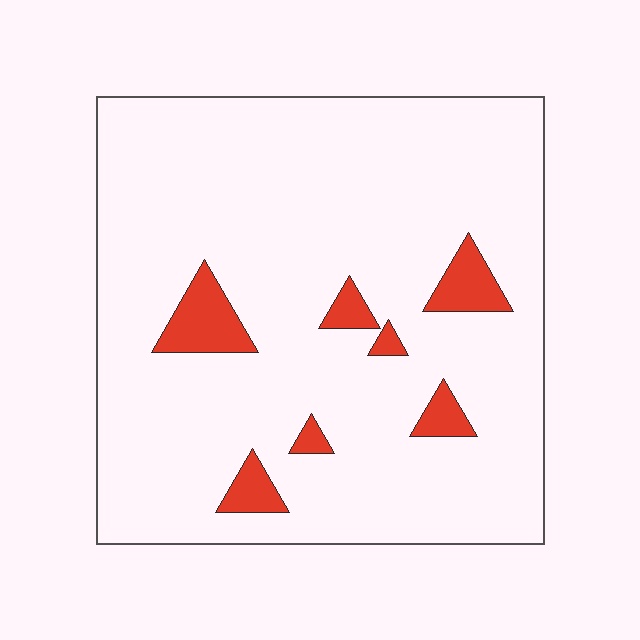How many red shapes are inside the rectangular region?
7.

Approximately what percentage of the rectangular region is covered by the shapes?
Approximately 10%.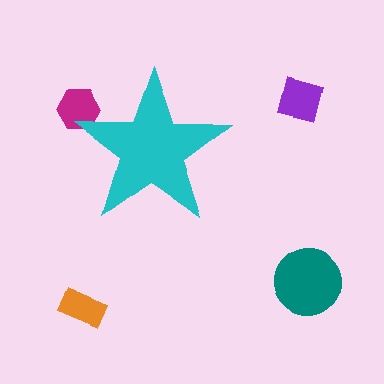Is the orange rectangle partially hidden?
No, the orange rectangle is fully visible.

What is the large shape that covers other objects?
A cyan star.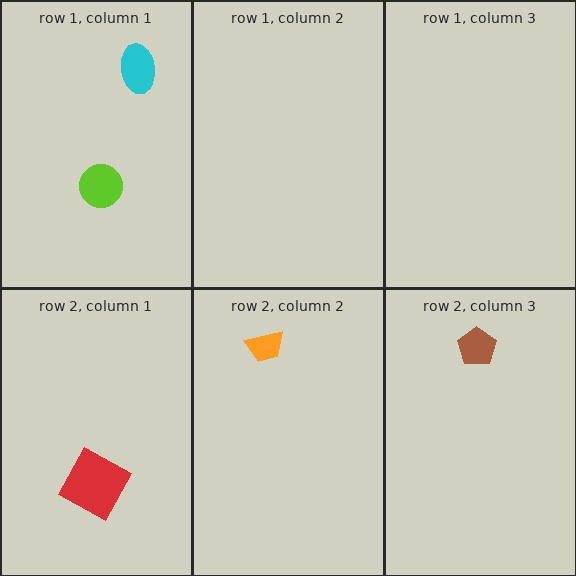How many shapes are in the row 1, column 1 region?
2.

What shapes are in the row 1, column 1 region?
The cyan ellipse, the lime circle.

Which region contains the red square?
The row 2, column 1 region.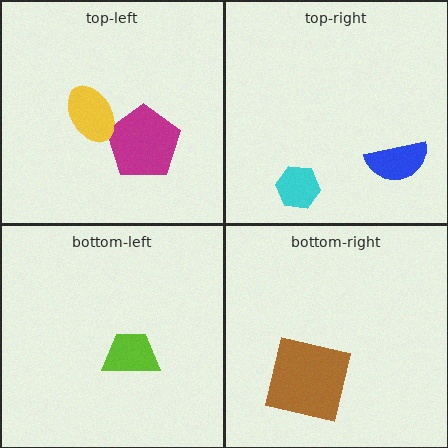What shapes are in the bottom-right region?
The brown square.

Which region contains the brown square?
The bottom-right region.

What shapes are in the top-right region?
The blue semicircle, the cyan hexagon.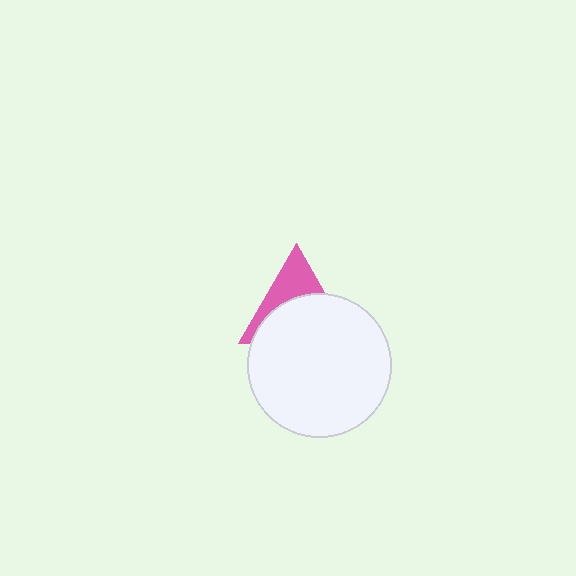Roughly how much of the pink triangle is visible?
A small part of it is visible (roughly 39%).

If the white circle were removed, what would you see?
You would see the complete pink triangle.